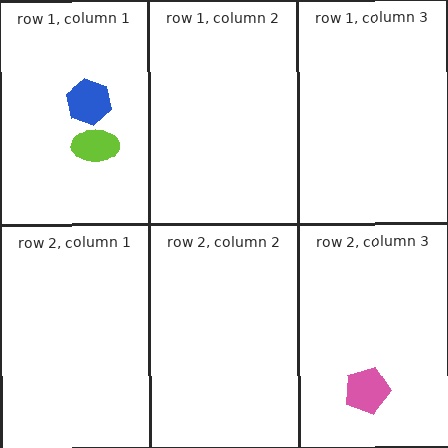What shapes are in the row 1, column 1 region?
The blue hexagon, the lime ellipse.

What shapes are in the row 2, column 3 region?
The pink pentagon.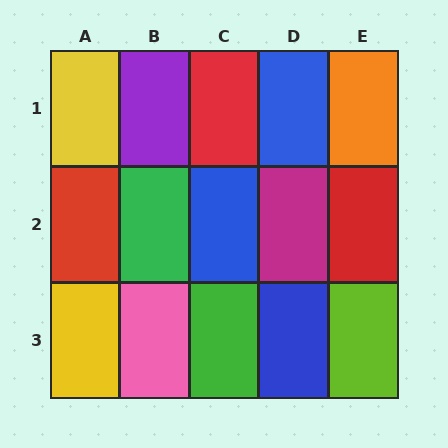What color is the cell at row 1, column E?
Orange.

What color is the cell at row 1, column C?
Red.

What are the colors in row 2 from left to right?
Red, green, blue, magenta, red.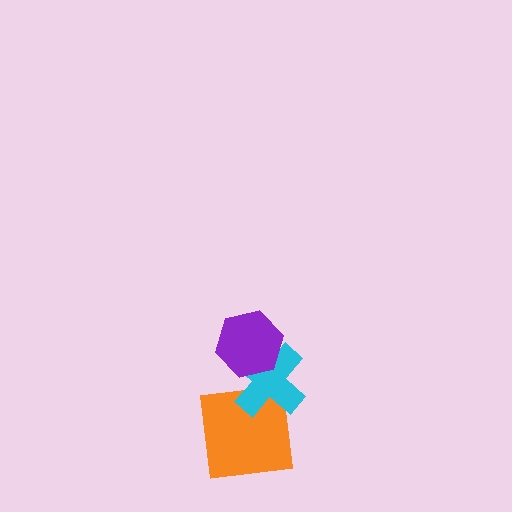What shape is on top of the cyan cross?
The purple hexagon is on top of the cyan cross.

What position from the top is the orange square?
The orange square is 3rd from the top.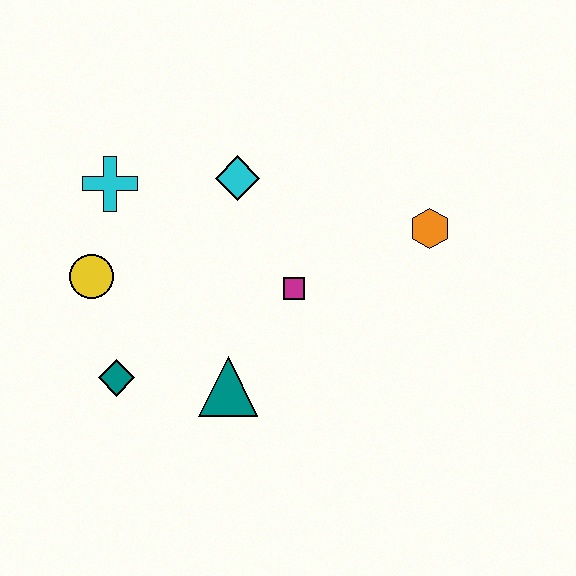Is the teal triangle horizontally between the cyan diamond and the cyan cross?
Yes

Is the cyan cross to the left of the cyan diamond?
Yes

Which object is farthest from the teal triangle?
The orange hexagon is farthest from the teal triangle.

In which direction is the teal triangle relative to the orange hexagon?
The teal triangle is to the left of the orange hexagon.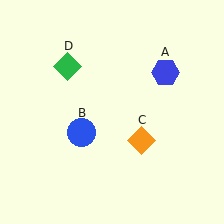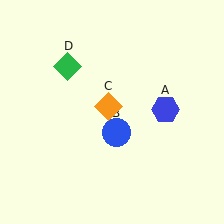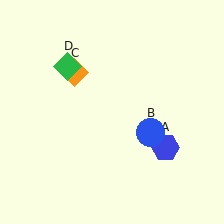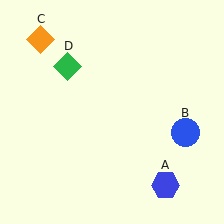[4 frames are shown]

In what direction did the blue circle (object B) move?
The blue circle (object B) moved right.